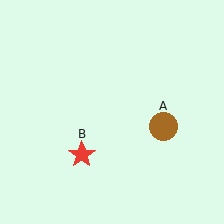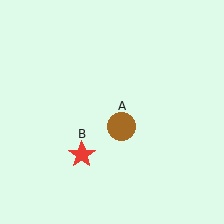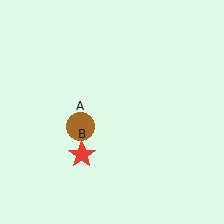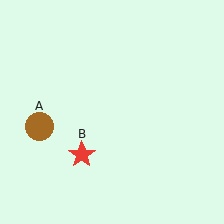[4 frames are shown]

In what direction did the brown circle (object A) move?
The brown circle (object A) moved left.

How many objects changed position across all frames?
1 object changed position: brown circle (object A).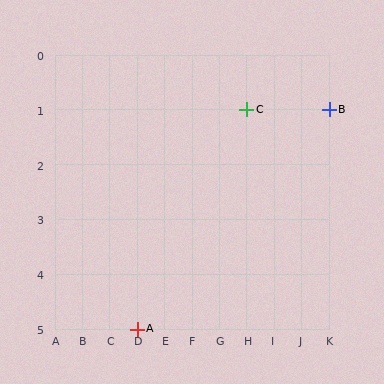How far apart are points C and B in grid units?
Points C and B are 3 columns apart.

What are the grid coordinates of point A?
Point A is at grid coordinates (D, 5).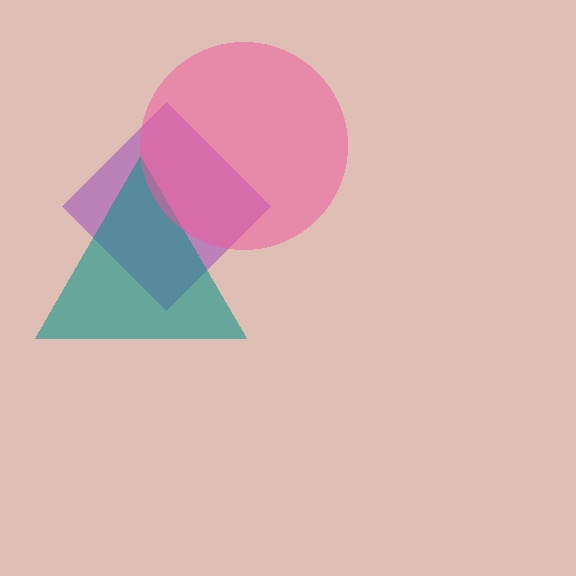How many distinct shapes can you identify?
There are 3 distinct shapes: a purple diamond, a teal triangle, a pink circle.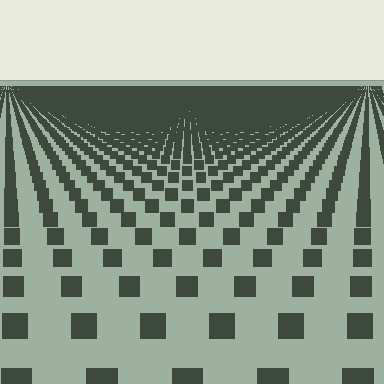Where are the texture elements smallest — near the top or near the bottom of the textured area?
Near the top.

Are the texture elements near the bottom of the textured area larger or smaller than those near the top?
Larger. Near the bottom, elements are closer to the viewer and appear at a bigger on-screen size.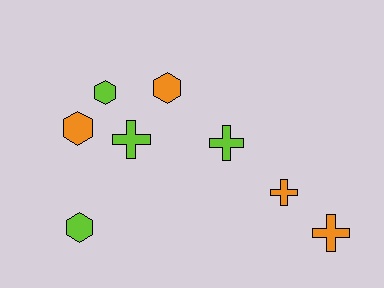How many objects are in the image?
There are 8 objects.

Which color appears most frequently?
Orange, with 4 objects.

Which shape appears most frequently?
Hexagon, with 4 objects.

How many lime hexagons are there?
There are 2 lime hexagons.